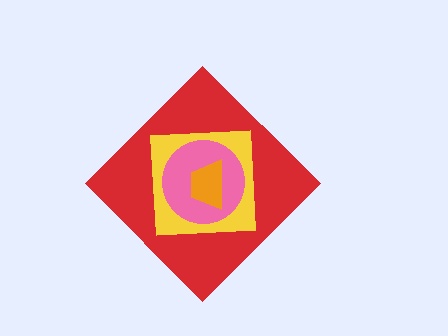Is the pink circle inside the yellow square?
Yes.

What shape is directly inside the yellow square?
The pink circle.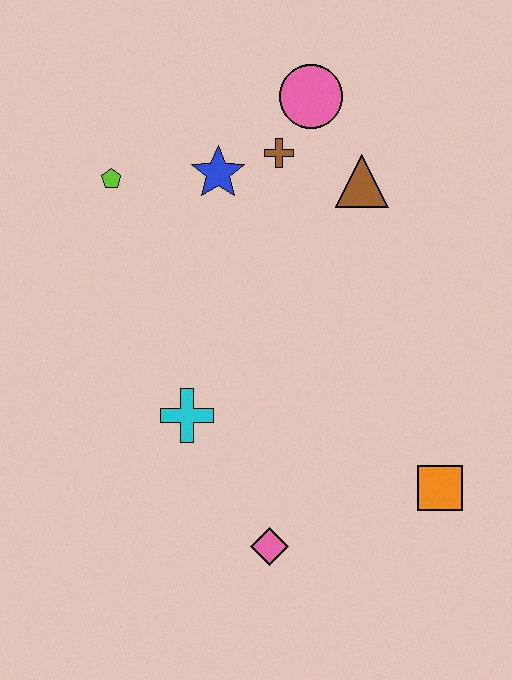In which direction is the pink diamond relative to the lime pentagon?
The pink diamond is below the lime pentagon.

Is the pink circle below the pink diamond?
No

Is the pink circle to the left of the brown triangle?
Yes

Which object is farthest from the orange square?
The lime pentagon is farthest from the orange square.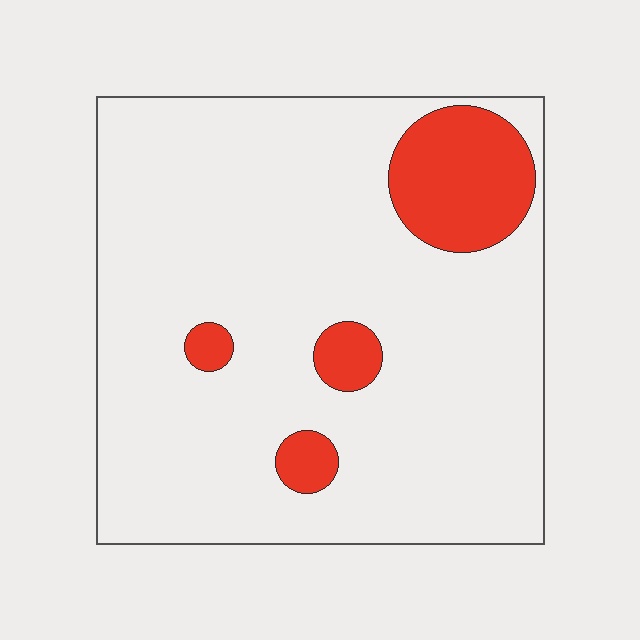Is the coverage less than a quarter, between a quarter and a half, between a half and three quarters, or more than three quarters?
Less than a quarter.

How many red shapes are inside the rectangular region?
4.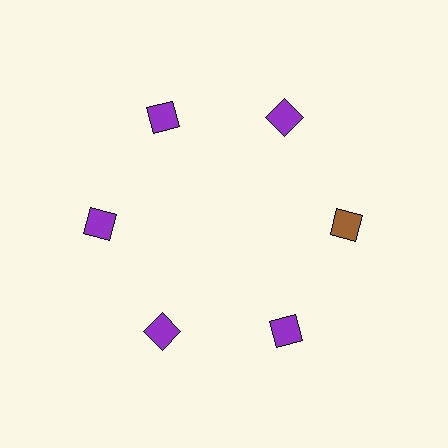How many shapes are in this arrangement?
There are 6 shapes arranged in a ring pattern.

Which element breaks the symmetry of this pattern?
The brown square at roughly the 3 o'clock position breaks the symmetry. All other shapes are purple squares.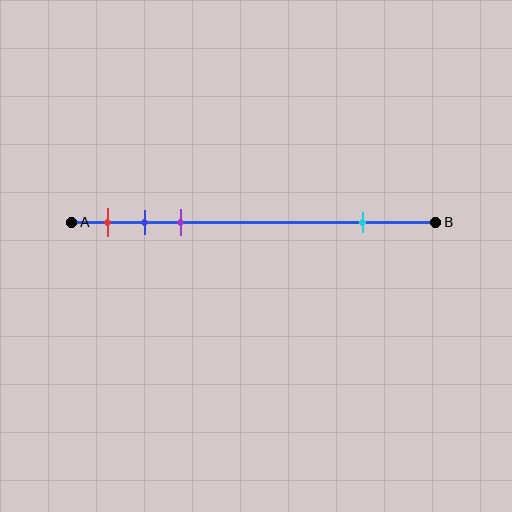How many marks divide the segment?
There are 4 marks dividing the segment.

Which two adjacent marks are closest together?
The blue and purple marks are the closest adjacent pair.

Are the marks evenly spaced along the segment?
No, the marks are not evenly spaced.